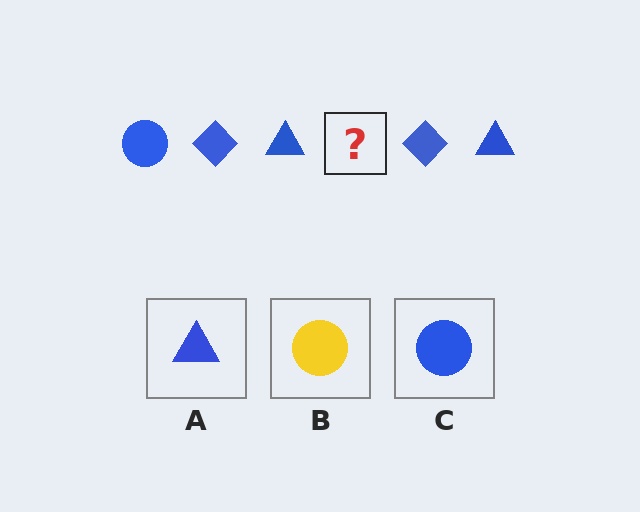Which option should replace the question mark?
Option C.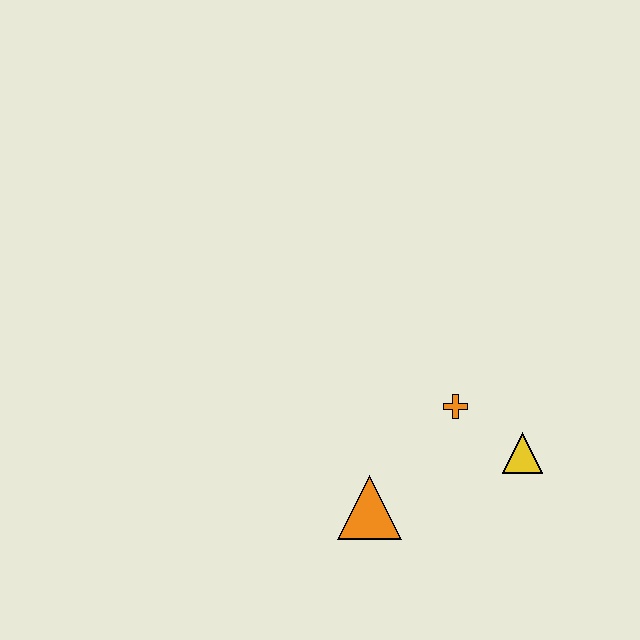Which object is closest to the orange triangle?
The orange cross is closest to the orange triangle.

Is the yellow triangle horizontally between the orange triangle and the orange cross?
No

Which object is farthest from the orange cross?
The orange triangle is farthest from the orange cross.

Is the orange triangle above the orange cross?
No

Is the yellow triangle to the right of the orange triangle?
Yes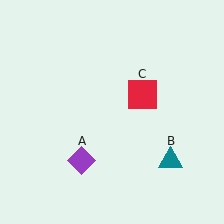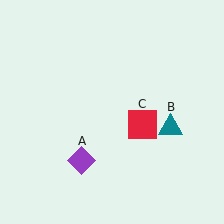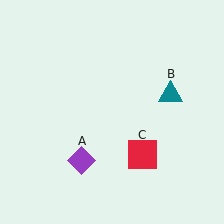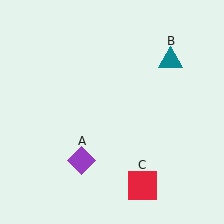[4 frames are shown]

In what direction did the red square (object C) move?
The red square (object C) moved down.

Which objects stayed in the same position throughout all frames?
Purple diamond (object A) remained stationary.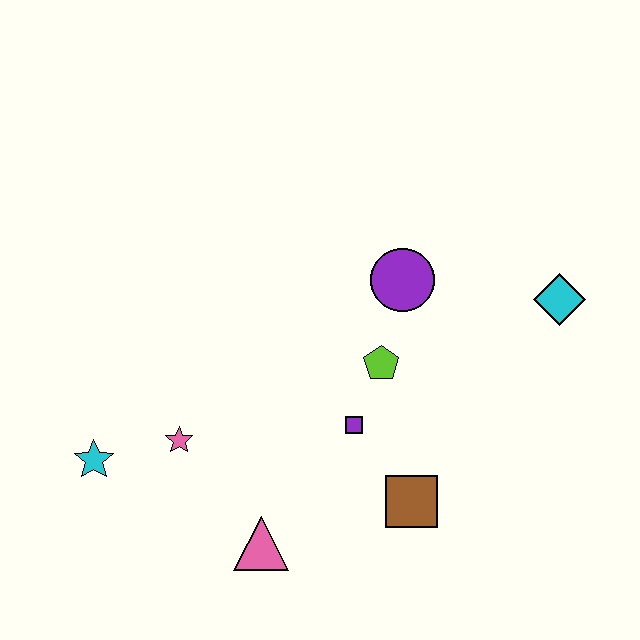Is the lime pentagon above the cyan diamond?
No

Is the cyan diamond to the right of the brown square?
Yes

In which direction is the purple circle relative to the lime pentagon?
The purple circle is above the lime pentagon.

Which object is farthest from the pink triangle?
The cyan diamond is farthest from the pink triangle.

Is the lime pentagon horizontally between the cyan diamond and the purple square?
Yes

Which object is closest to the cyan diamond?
The purple circle is closest to the cyan diamond.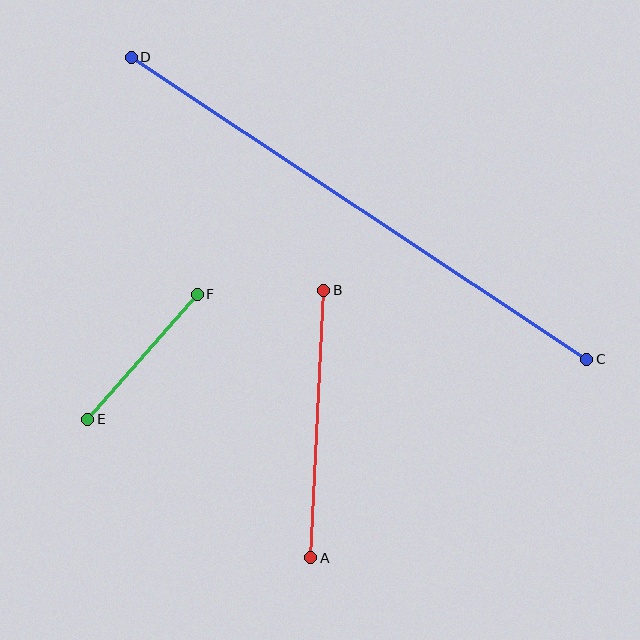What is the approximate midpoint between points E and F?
The midpoint is at approximately (142, 357) pixels.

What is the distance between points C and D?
The distance is approximately 547 pixels.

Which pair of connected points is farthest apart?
Points C and D are farthest apart.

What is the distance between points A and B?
The distance is approximately 268 pixels.